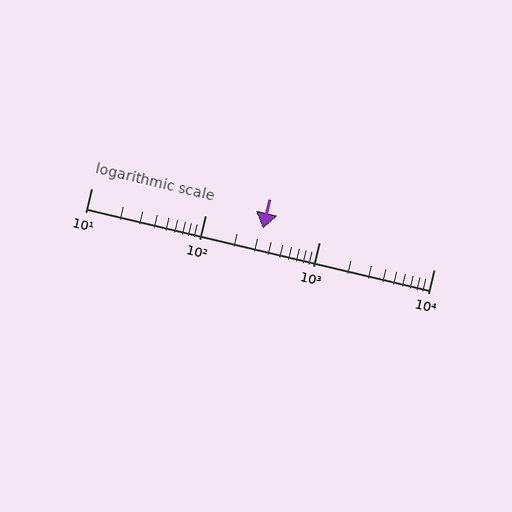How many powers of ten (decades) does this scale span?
The scale spans 3 decades, from 10 to 10000.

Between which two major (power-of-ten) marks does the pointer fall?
The pointer is between 100 and 1000.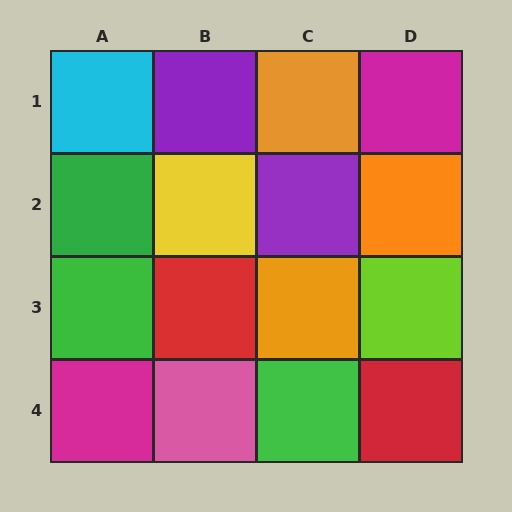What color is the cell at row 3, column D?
Lime.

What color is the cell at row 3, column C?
Orange.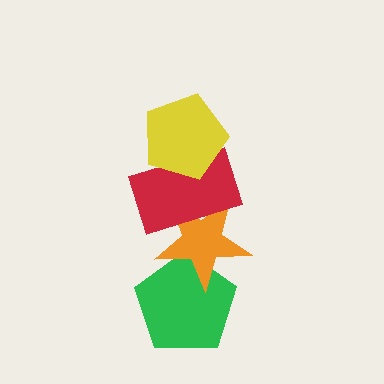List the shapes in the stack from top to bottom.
From top to bottom: the yellow pentagon, the red rectangle, the orange star, the green pentagon.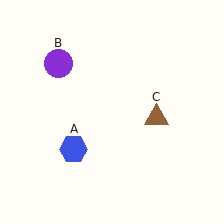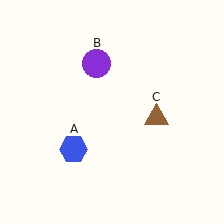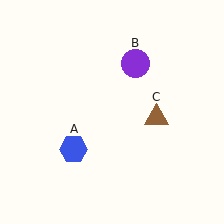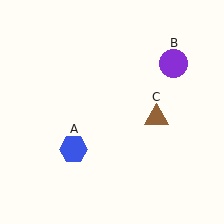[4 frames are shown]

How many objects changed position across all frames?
1 object changed position: purple circle (object B).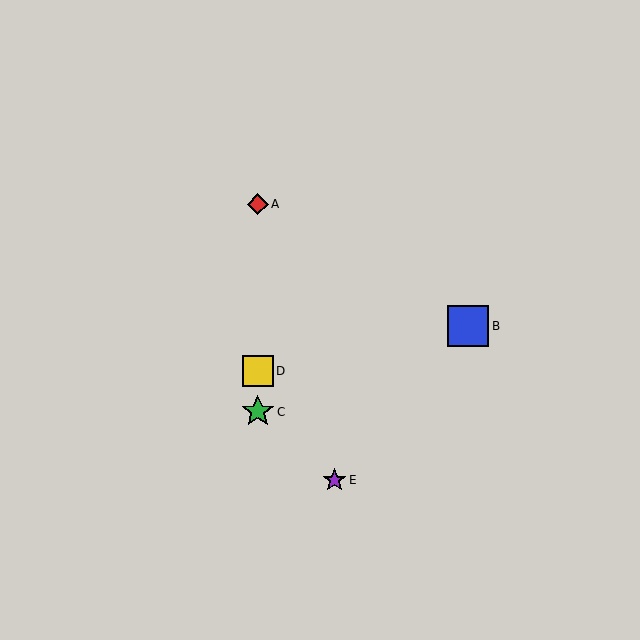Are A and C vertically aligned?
Yes, both are at x≈258.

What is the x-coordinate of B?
Object B is at x≈468.